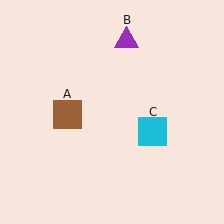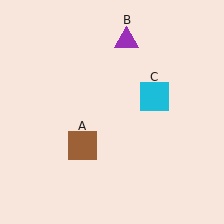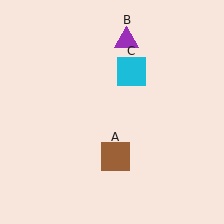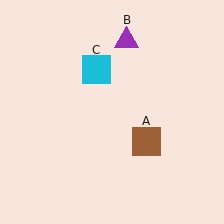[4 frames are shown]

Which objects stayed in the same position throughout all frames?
Purple triangle (object B) remained stationary.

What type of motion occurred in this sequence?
The brown square (object A), cyan square (object C) rotated counterclockwise around the center of the scene.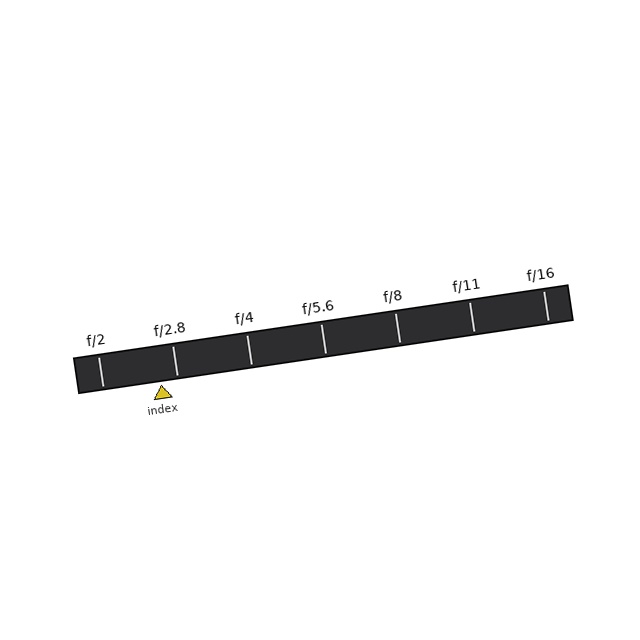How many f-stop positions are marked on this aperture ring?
There are 7 f-stop positions marked.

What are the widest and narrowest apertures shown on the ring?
The widest aperture shown is f/2 and the narrowest is f/16.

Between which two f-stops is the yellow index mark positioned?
The index mark is between f/2 and f/2.8.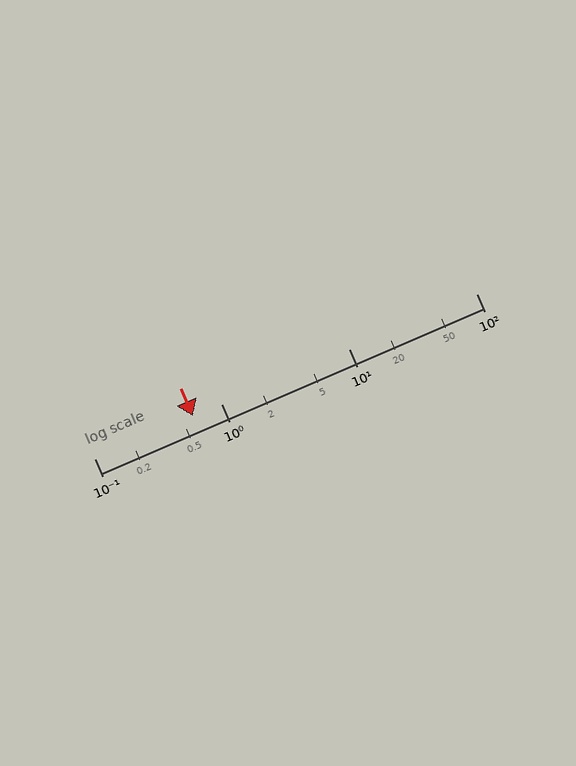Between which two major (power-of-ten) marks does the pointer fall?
The pointer is between 0.1 and 1.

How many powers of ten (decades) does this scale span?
The scale spans 3 decades, from 0.1 to 100.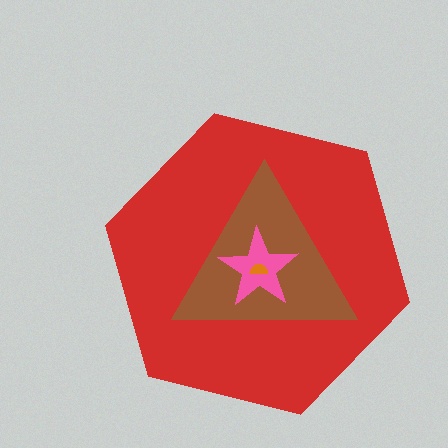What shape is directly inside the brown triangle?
The pink star.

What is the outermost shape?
The red hexagon.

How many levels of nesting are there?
4.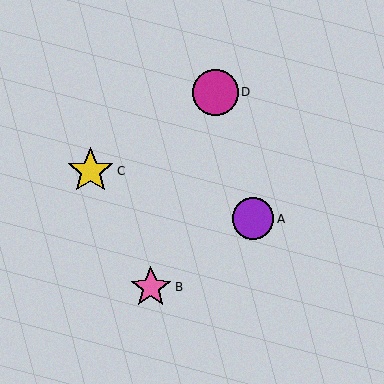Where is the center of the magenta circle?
The center of the magenta circle is at (215, 92).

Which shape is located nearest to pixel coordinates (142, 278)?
The pink star (labeled B) at (151, 288) is nearest to that location.